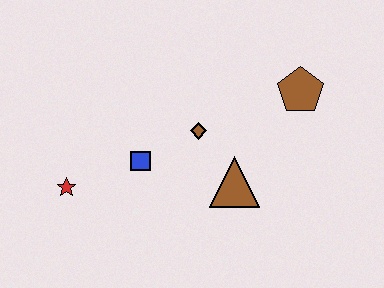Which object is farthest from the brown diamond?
The red star is farthest from the brown diamond.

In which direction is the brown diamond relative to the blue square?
The brown diamond is to the right of the blue square.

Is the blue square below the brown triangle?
No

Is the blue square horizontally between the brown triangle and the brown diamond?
No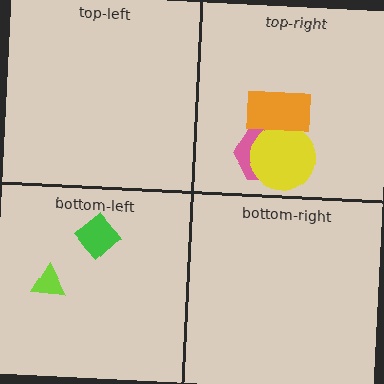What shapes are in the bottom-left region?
The lime triangle, the green diamond.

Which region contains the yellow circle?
The top-right region.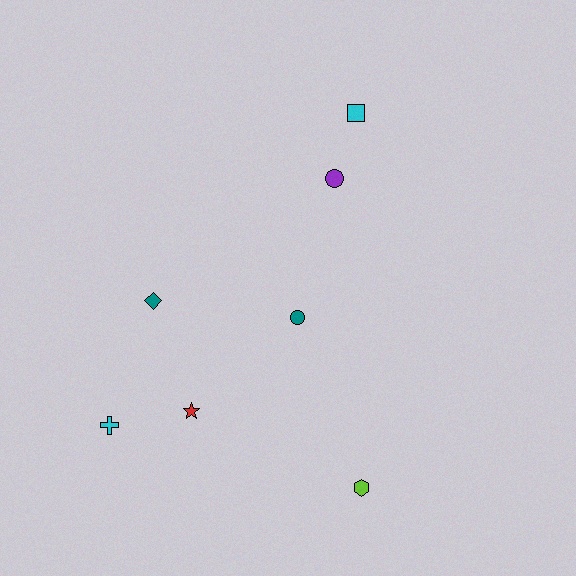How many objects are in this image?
There are 7 objects.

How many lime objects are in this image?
There is 1 lime object.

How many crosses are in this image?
There is 1 cross.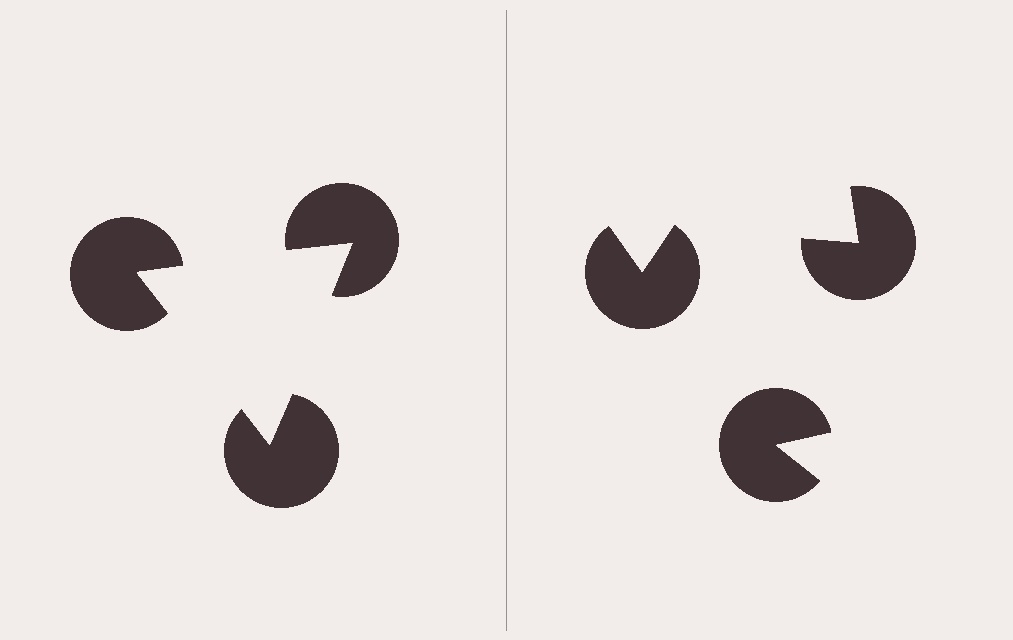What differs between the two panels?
The pac-man discs are positioned identically on both sides; only the wedge orientations differ. On the left they align to a triangle; on the right they are misaligned.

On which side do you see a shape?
An illusory triangle appears on the left side. On the right side the wedge cuts are rotated, so no coherent shape forms.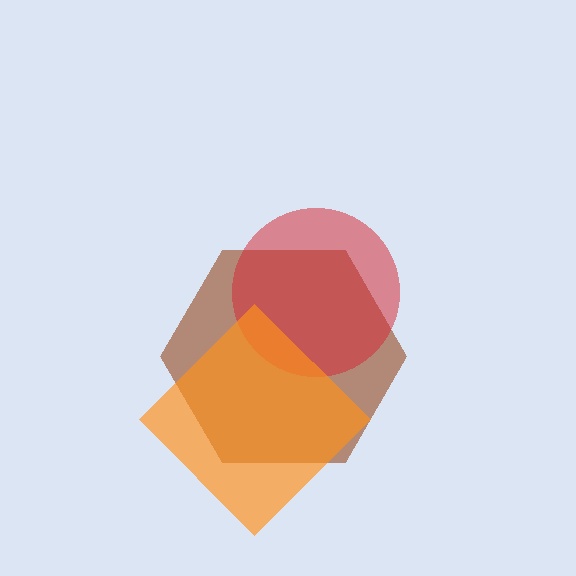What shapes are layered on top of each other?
The layered shapes are: a brown hexagon, a red circle, an orange diamond.